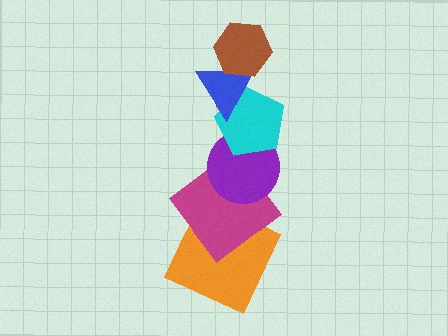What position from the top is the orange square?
The orange square is 6th from the top.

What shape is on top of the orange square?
The magenta diamond is on top of the orange square.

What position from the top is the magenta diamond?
The magenta diamond is 5th from the top.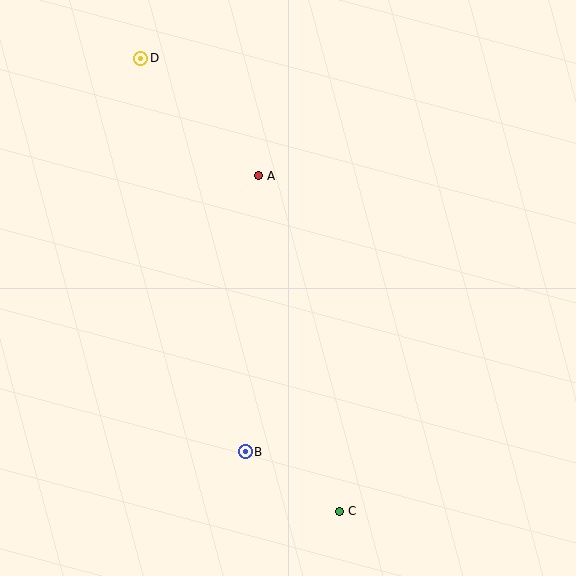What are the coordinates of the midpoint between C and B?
The midpoint between C and B is at (292, 481).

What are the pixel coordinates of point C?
Point C is at (339, 511).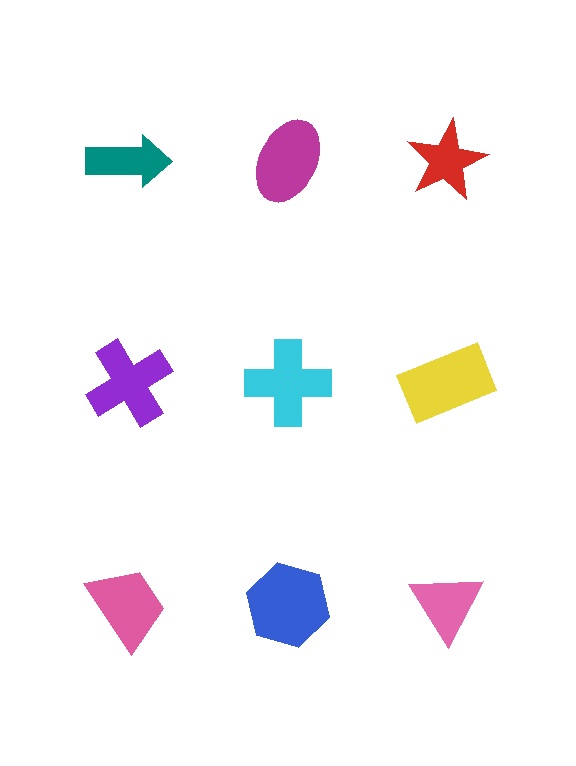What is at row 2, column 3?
A yellow rectangle.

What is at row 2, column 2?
A cyan cross.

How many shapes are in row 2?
3 shapes.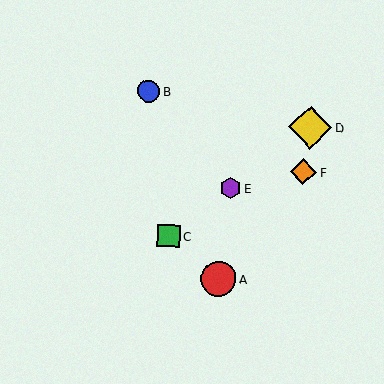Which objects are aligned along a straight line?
Objects C, D, E are aligned along a straight line.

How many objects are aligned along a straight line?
3 objects (C, D, E) are aligned along a straight line.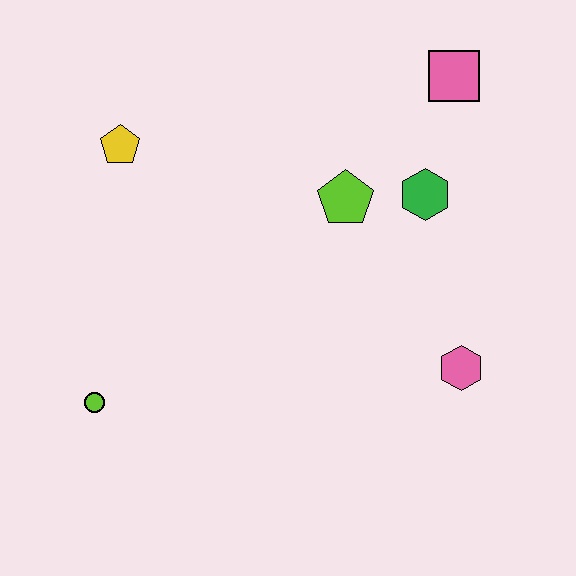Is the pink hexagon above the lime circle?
Yes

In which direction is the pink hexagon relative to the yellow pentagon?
The pink hexagon is to the right of the yellow pentagon.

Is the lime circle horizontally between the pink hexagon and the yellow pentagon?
No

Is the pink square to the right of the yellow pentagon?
Yes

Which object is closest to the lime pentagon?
The green hexagon is closest to the lime pentagon.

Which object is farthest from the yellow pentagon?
The pink hexagon is farthest from the yellow pentagon.